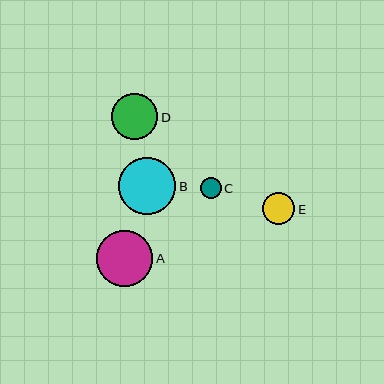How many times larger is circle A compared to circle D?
Circle A is approximately 1.2 times the size of circle D.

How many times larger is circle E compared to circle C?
Circle E is approximately 1.6 times the size of circle C.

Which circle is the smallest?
Circle C is the smallest with a size of approximately 21 pixels.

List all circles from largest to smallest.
From largest to smallest: B, A, D, E, C.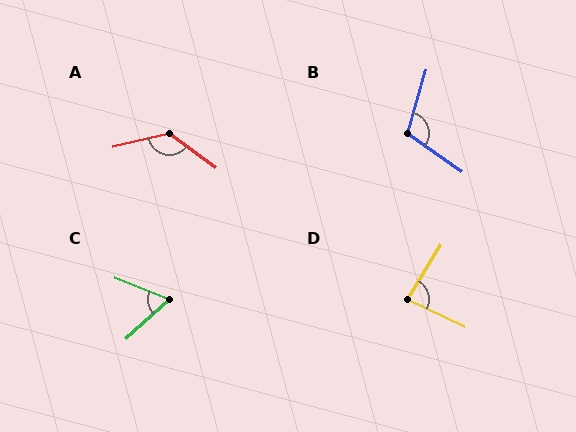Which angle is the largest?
A, at approximately 129 degrees.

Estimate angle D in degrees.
Approximately 84 degrees.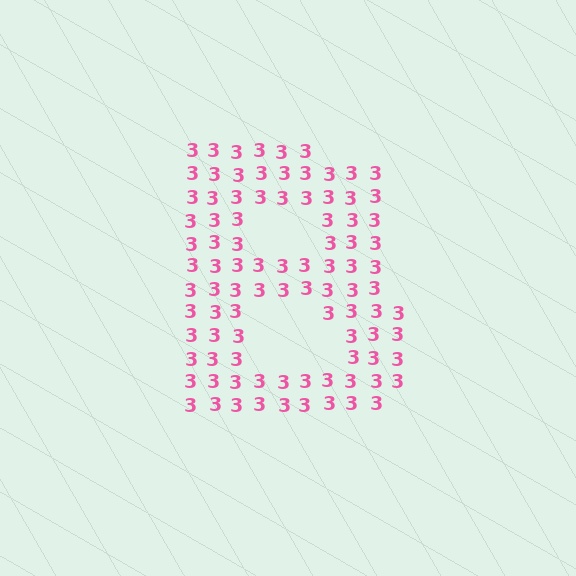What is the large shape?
The large shape is the letter B.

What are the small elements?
The small elements are digit 3's.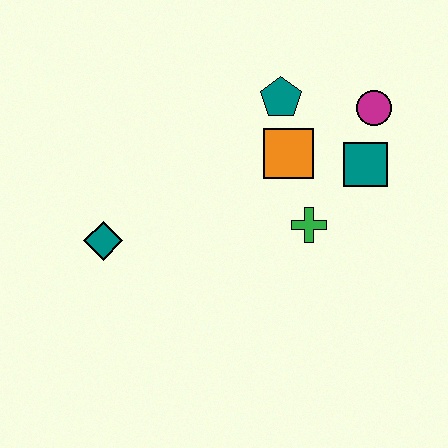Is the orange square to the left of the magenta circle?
Yes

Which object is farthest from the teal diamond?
The magenta circle is farthest from the teal diamond.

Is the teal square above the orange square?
No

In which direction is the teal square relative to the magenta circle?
The teal square is below the magenta circle.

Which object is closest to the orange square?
The teal pentagon is closest to the orange square.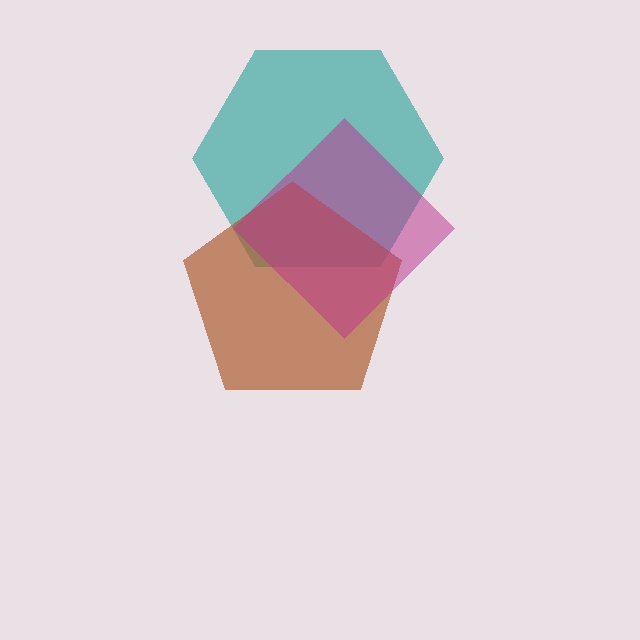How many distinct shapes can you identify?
There are 3 distinct shapes: a teal hexagon, a brown pentagon, a magenta diamond.